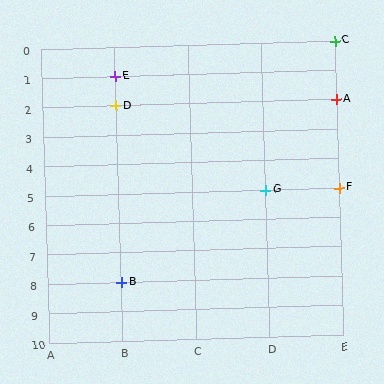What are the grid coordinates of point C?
Point C is at grid coordinates (E, 0).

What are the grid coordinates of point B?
Point B is at grid coordinates (B, 8).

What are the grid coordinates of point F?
Point F is at grid coordinates (E, 5).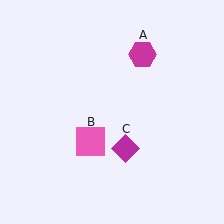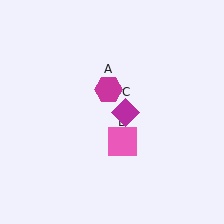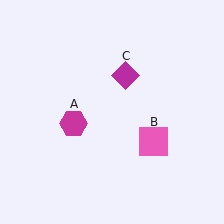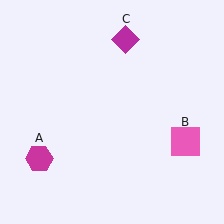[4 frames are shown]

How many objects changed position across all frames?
3 objects changed position: magenta hexagon (object A), pink square (object B), magenta diamond (object C).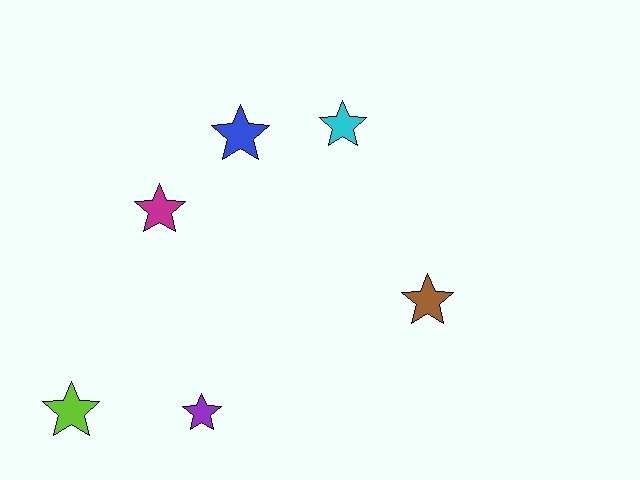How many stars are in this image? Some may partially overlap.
There are 6 stars.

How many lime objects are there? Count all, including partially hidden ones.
There is 1 lime object.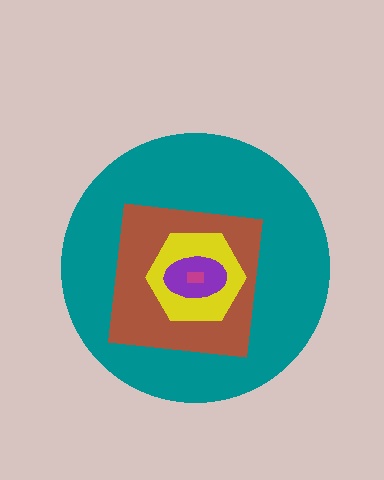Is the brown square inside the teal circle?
Yes.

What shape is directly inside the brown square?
The yellow hexagon.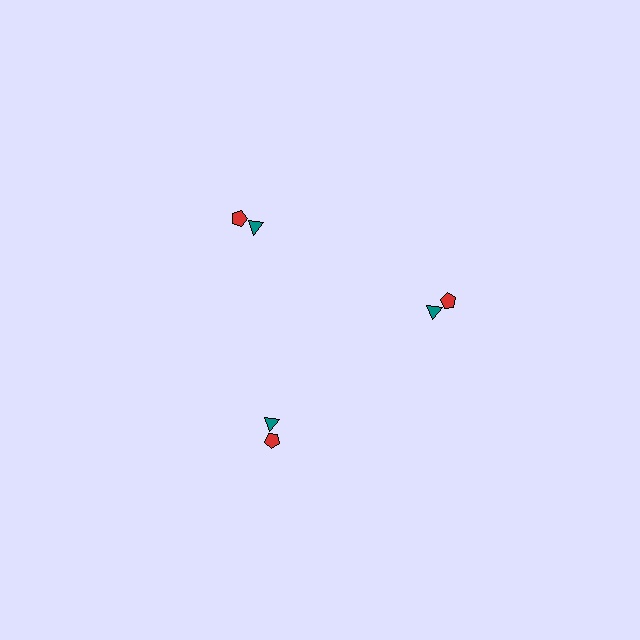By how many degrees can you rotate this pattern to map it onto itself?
The pattern maps onto itself every 120 degrees of rotation.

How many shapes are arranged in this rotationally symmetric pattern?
There are 6 shapes, arranged in 3 groups of 2.